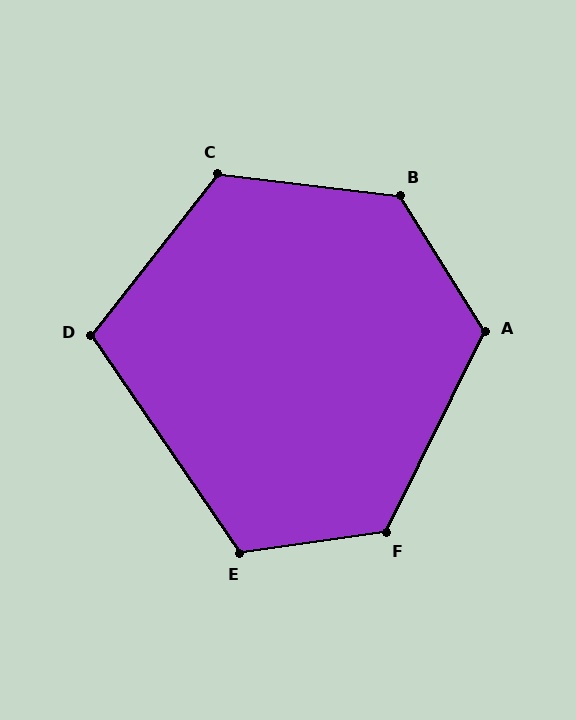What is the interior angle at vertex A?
Approximately 122 degrees (obtuse).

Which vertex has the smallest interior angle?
D, at approximately 107 degrees.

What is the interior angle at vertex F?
Approximately 124 degrees (obtuse).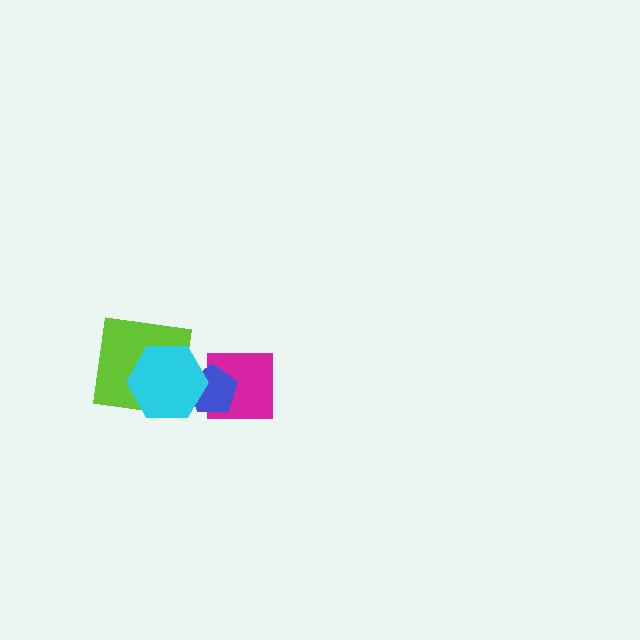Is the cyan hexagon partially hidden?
No, no other shape covers it.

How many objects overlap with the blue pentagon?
2 objects overlap with the blue pentagon.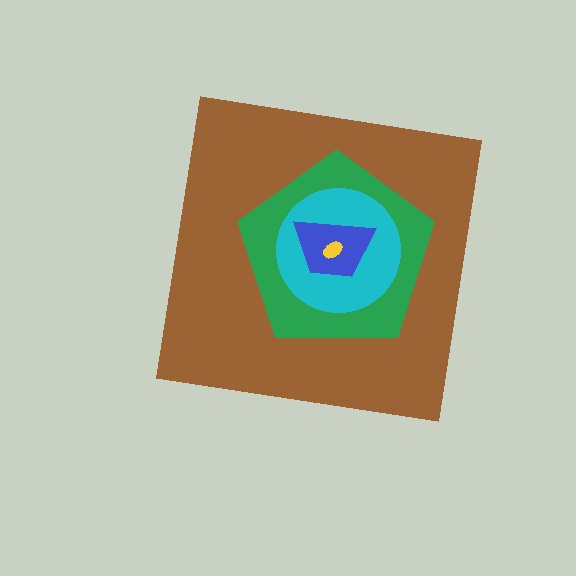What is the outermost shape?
The brown square.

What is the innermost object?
The yellow ellipse.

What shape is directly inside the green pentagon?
The cyan circle.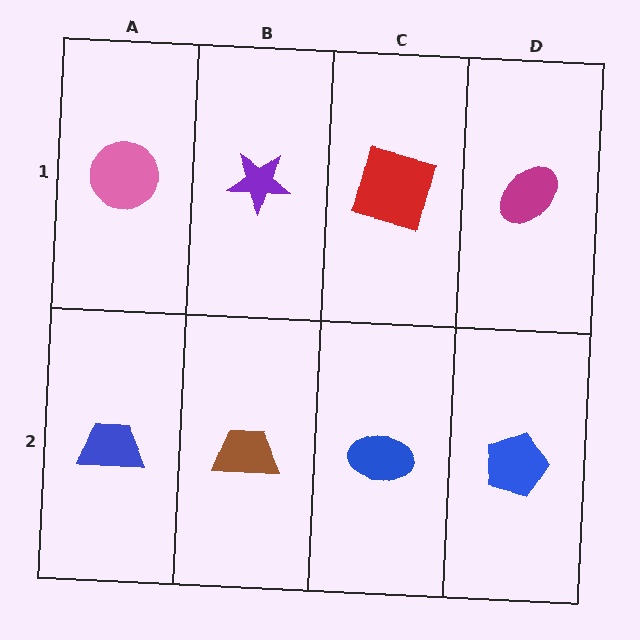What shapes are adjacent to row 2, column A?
A pink circle (row 1, column A), a brown trapezoid (row 2, column B).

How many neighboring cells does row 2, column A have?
2.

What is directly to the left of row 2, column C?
A brown trapezoid.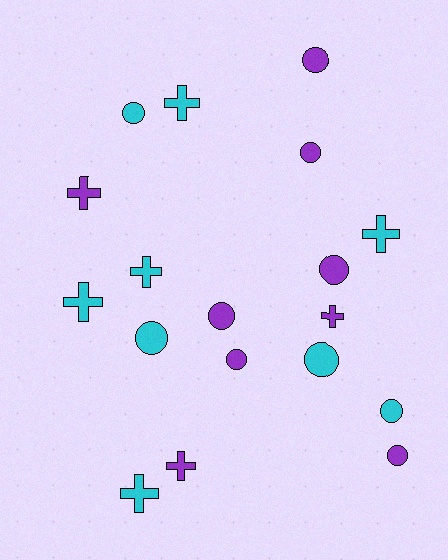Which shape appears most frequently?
Circle, with 10 objects.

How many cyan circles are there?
There are 4 cyan circles.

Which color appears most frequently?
Purple, with 9 objects.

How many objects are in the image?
There are 18 objects.